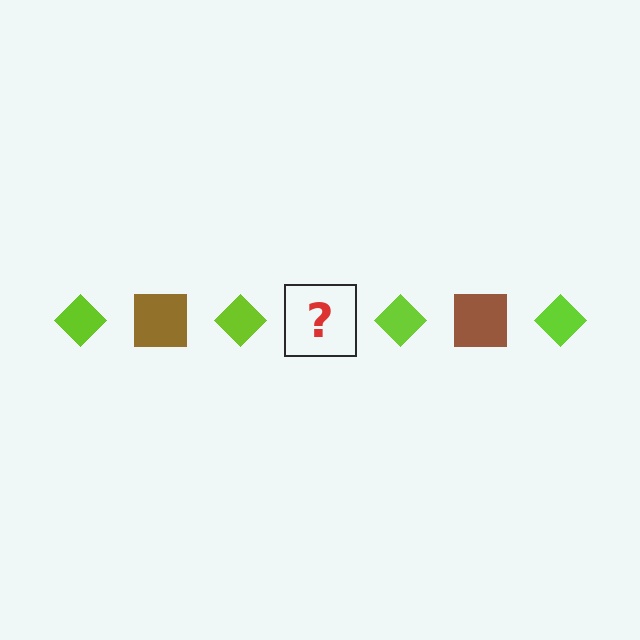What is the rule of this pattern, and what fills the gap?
The rule is that the pattern alternates between lime diamond and brown square. The gap should be filled with a brown square.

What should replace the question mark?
The question mark should be replaced with a brown square.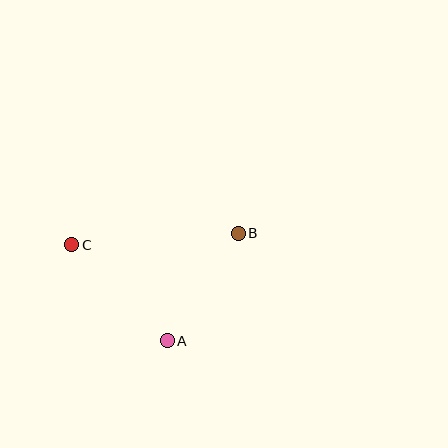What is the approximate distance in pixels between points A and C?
The distance between A and C is approximately 135 pixels.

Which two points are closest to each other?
Points A and B are closest to each other.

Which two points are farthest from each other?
Points B and C are farthest from each other.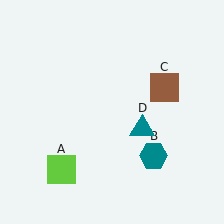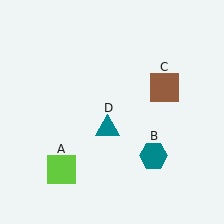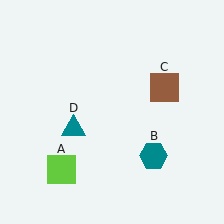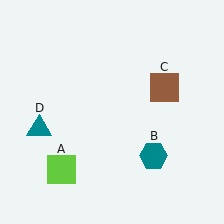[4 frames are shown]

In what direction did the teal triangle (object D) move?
The teal triangle (object D) moved left.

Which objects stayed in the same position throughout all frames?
Lime square (object A) and teal hexagon (object B) and brown square (object C) remained stationary.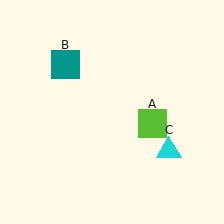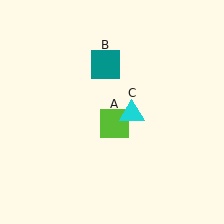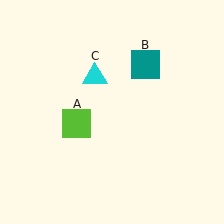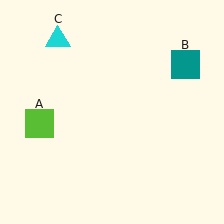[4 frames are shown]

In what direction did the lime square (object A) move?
The lime square (object A) moved left.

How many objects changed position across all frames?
3 objects changed position: lime square (object A), teal square (object B), cyan triangle (object C).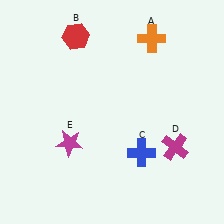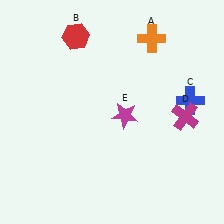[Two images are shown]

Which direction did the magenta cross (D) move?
The magenta cross (D) moved up.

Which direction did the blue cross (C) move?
The blue cross (C) moved up.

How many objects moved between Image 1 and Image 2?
3 objects moved between the two images.